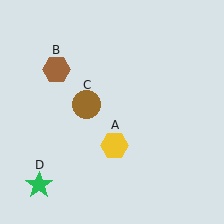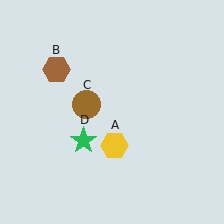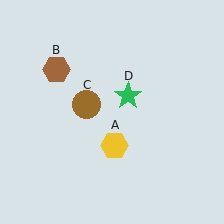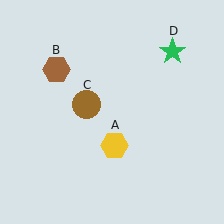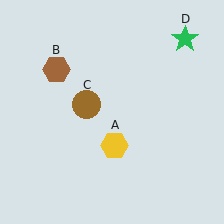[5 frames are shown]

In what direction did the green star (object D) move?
The green star (object D) moved up and to the right.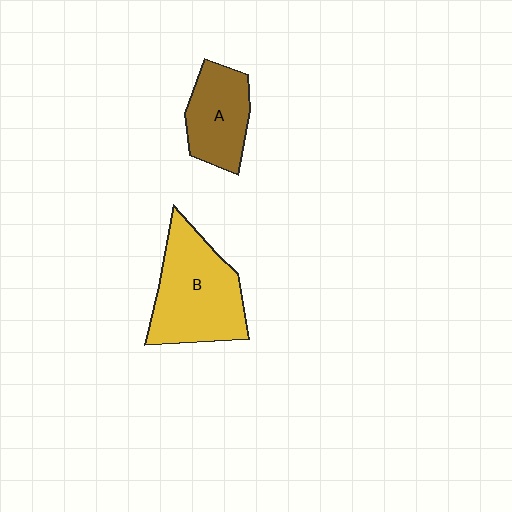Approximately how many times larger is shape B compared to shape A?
Approximately 1.6 times.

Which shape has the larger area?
Shape B (yellow).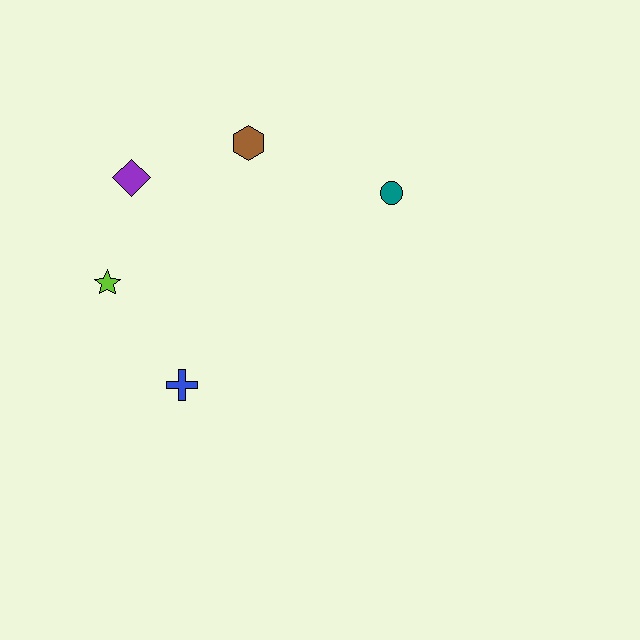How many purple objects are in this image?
There is 1 purple object.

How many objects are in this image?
There are 5 objects.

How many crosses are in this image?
There is 1 cross.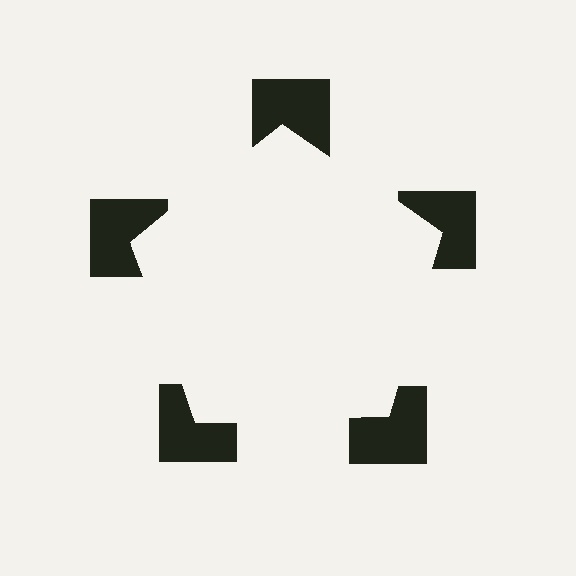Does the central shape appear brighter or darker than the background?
It typically appears slightly brighter than the background, even though no actual brightness change is drawn.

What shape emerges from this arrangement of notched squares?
An illusory pentagon — its edges are inferred from the aligned wedge cuts in the notched squares, not physically drawn.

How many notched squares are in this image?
There are 5 — one at each vertex of the illusory pentagon.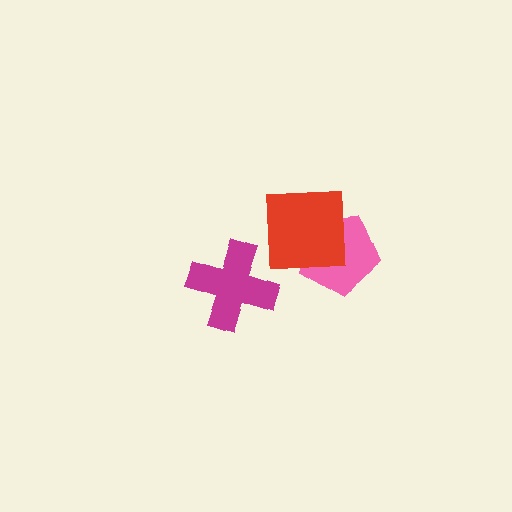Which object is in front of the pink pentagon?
The red square is in front of the pink pentagon.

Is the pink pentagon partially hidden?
Yes, it is partially covered by another shape.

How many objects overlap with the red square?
1 object overlaps with the red square.